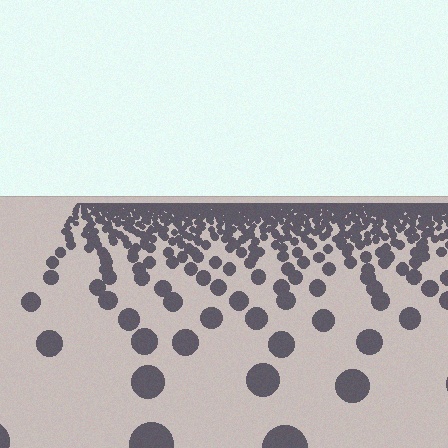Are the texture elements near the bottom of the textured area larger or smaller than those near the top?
Larger. Near the bottom, elements are closer to the viewer and appear at a bigger on-screen size.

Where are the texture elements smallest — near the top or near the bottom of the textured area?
Near the top.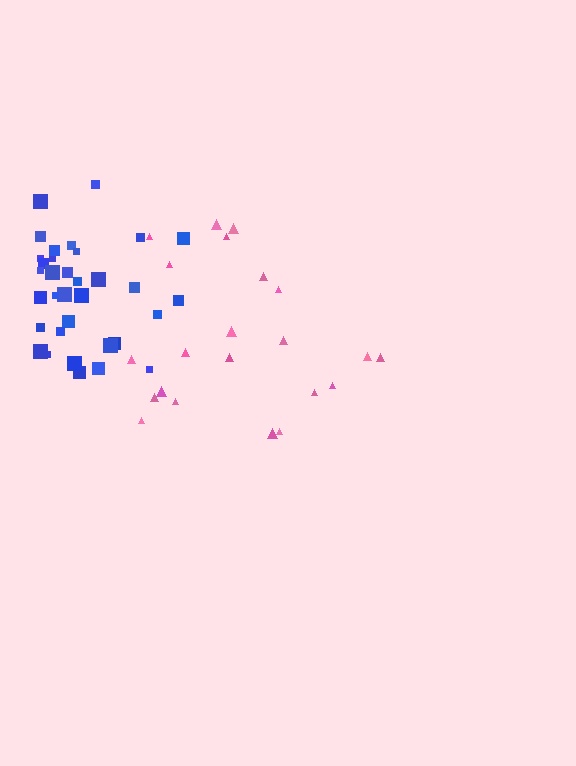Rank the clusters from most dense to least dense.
blue, pink.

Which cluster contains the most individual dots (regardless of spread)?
Blue (34).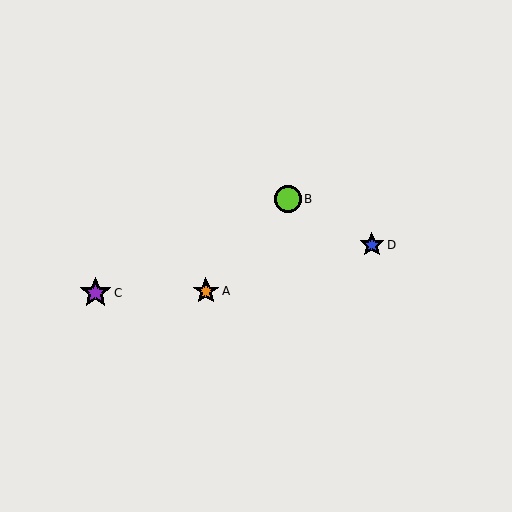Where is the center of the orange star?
The center of the orange star is at (206, 291).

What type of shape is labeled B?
Shape B is a lime circle.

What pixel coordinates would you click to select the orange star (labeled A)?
Click at (206, 291) to select the orange star A.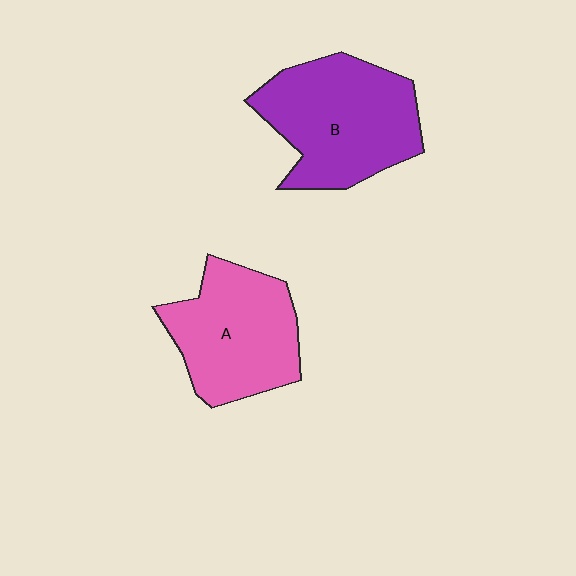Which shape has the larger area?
Shape B (purple).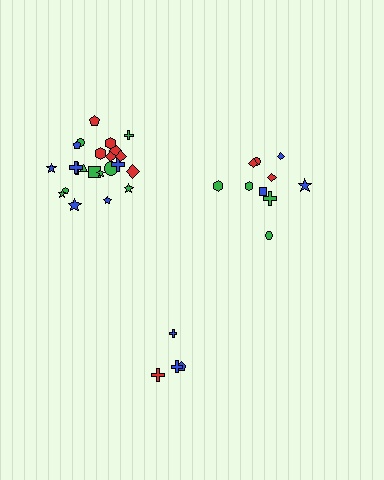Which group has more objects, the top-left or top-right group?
The top-left group.